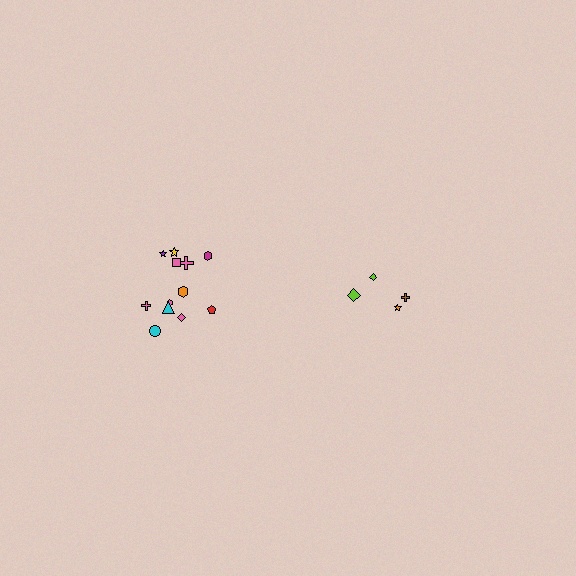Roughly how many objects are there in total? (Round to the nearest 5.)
Roughly 15 objects in total.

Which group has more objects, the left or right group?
The left group.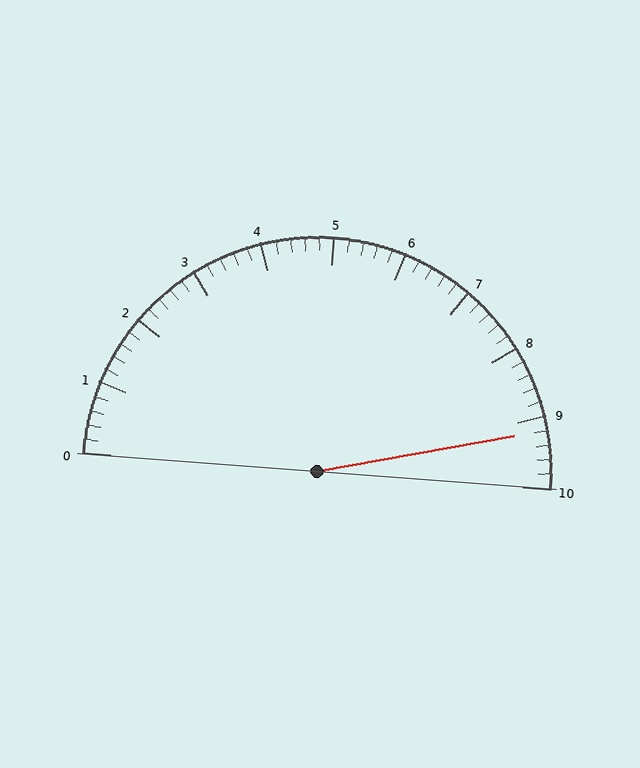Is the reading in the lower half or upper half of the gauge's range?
The reading is in the upper half of the range (0 to 10).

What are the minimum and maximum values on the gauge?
The gauge ranges from 0 to 10.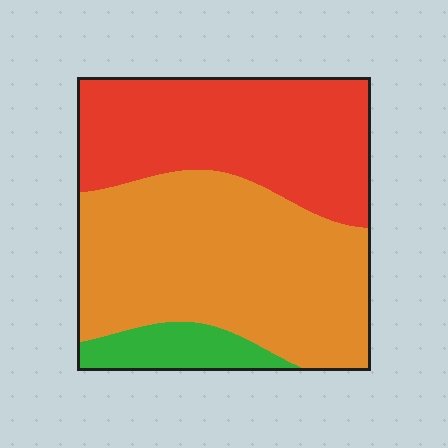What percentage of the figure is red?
Red takes up about two fifths (2/5) of the figure.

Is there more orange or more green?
Orange.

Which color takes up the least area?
Green, at roughly 10%.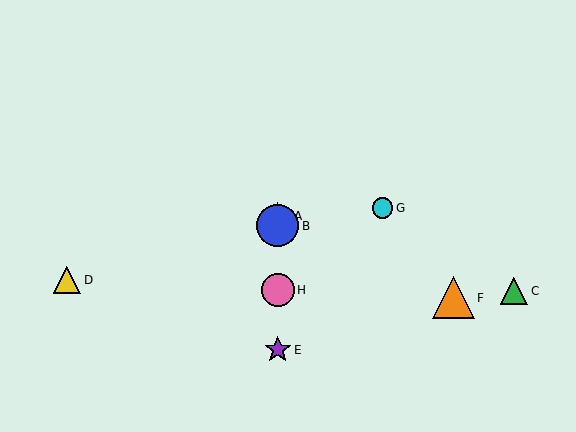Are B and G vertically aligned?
No, B is at x≈278 and G is at x≈383.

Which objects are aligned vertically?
Objects A, B, E, H are aligned vertically.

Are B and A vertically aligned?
Yes, both are at x≈278.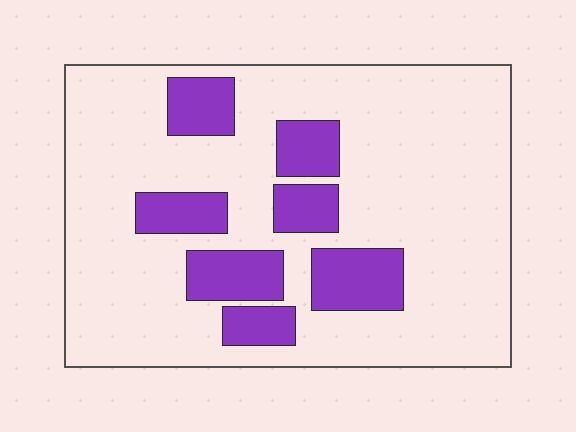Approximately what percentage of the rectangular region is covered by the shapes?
Approximately 20%.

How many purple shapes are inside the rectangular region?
7.